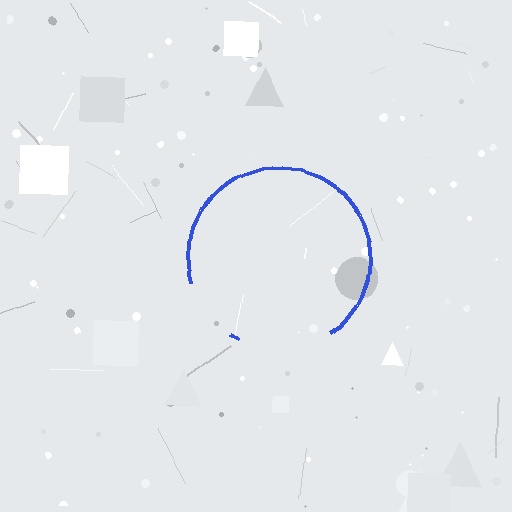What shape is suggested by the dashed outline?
The dashed outline suggests a circle.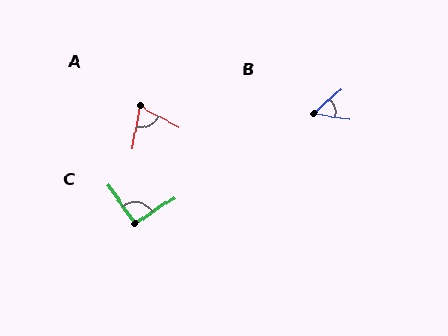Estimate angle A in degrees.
Approximately 71 degrees.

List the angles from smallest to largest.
B (51°), A (71°), C (91°).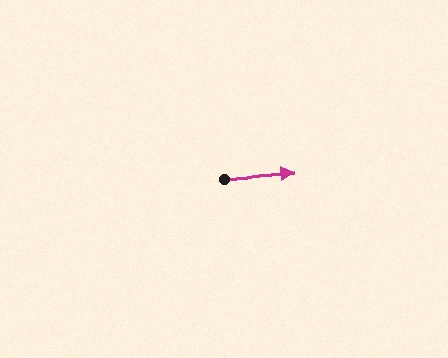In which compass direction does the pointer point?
East.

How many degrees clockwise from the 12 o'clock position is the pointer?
Approximately 86 degrees.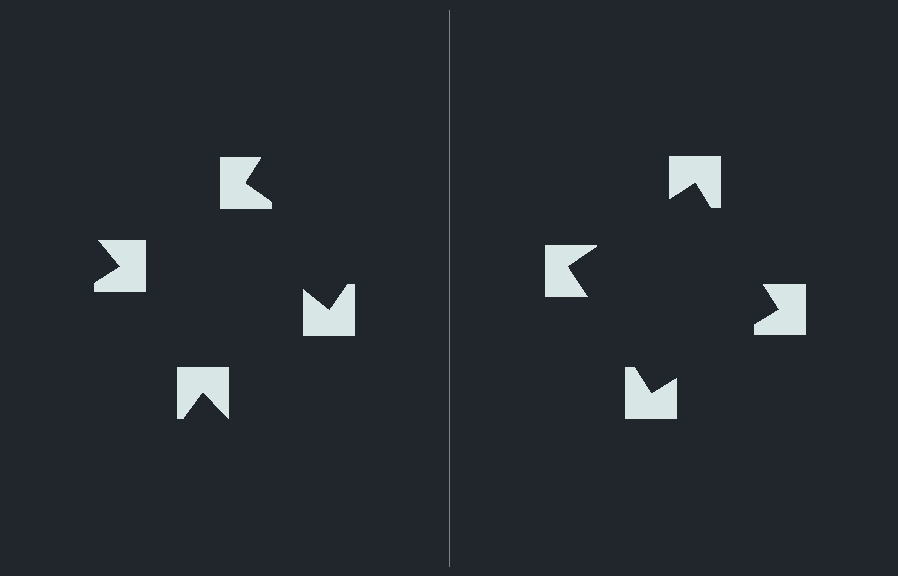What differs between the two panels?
The notched squares are positioned identically on both sides; only the wedge orientations differ. On the right they align to a square; on the left they are misaligned.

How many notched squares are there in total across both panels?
8 — 4 on each side.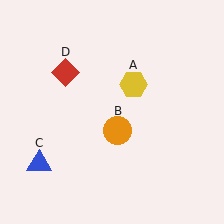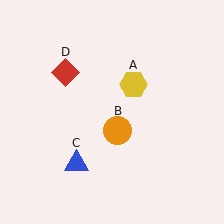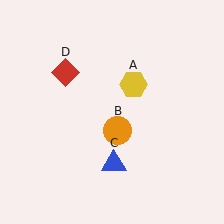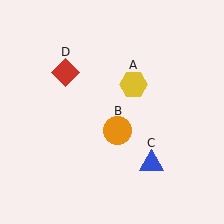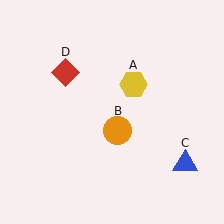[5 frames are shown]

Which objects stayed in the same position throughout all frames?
Yellow hexagon (object A) and orange circle (object B) and red diamond (object D) remained stationary.